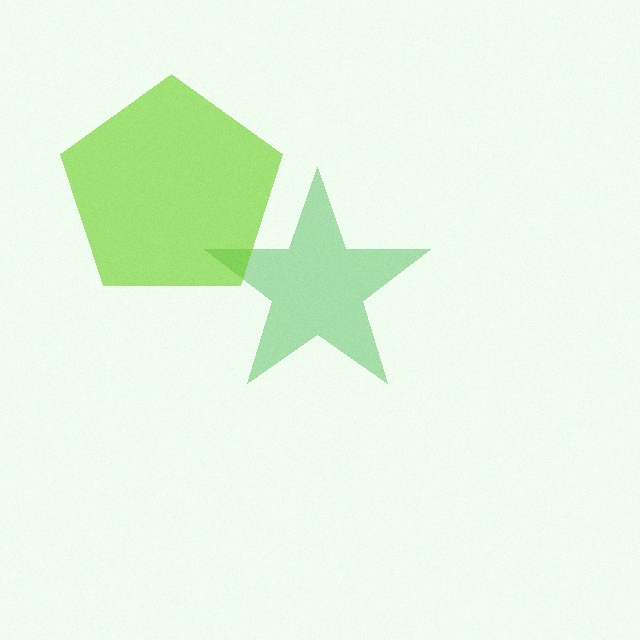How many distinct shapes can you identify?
There are 2 distinct shapes: a green star, a lime pentagon.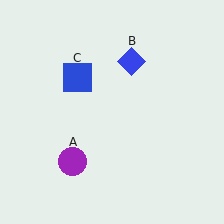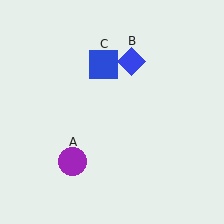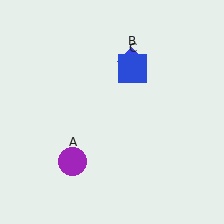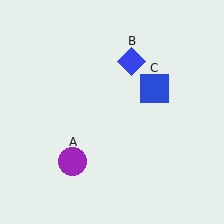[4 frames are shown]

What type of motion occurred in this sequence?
The blue square (object C) rotated clockwise around the center of the scene.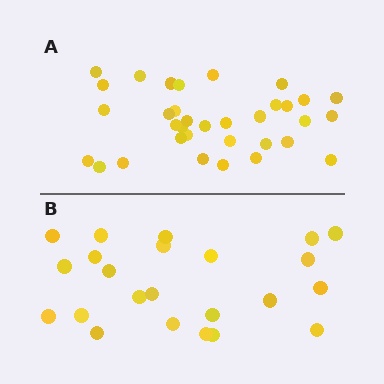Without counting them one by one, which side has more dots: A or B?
Region A (the top region) has more dots.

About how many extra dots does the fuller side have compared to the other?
Region A has roughly 12 or so more dots than region B.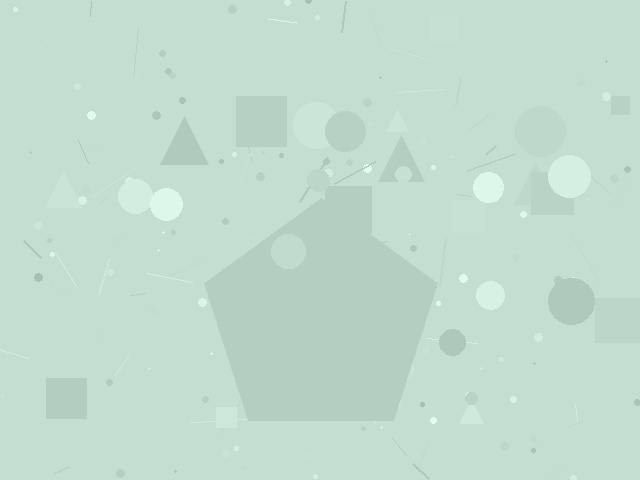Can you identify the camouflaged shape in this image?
The camouflaged shape is a pentagon.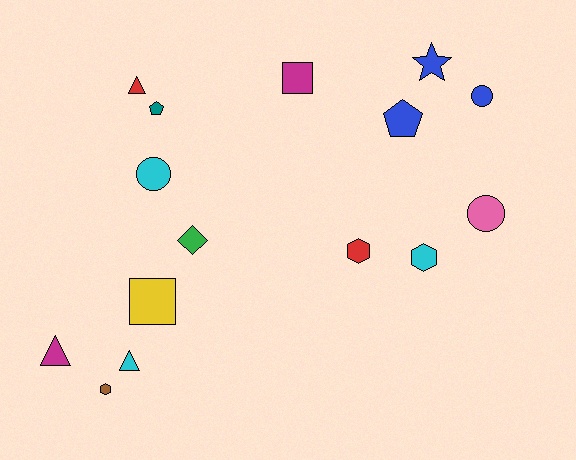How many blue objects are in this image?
There are 3 blue objects.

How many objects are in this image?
There are 15 objects.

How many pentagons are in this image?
There are 2 pentagons.